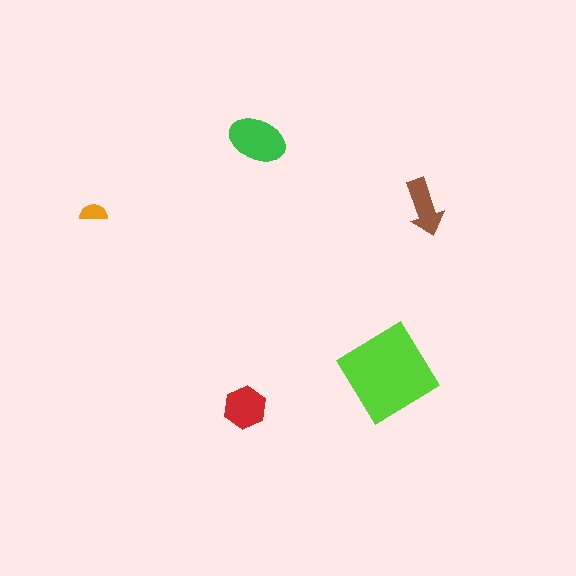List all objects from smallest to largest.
The orange semicircle, the brown arrow, the red hexagon, the green ellipse, the lime diamond.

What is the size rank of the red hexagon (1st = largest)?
3rd.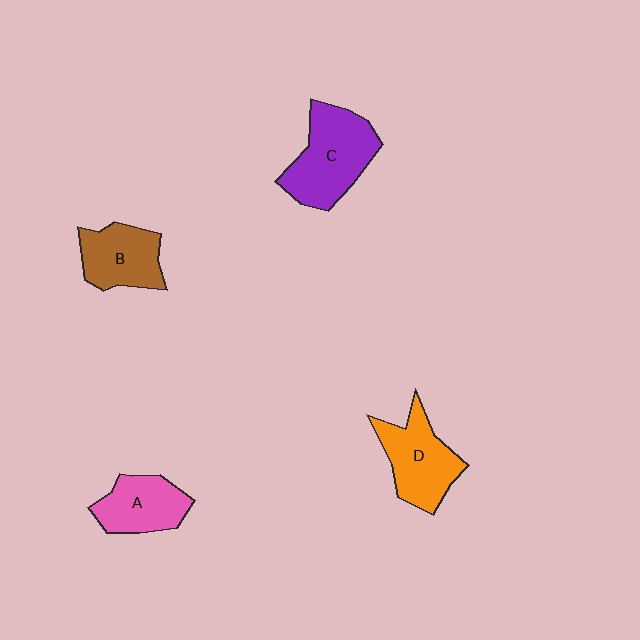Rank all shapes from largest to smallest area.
From largest to smallest: C (purple), D (orange), B (brown), A (pink).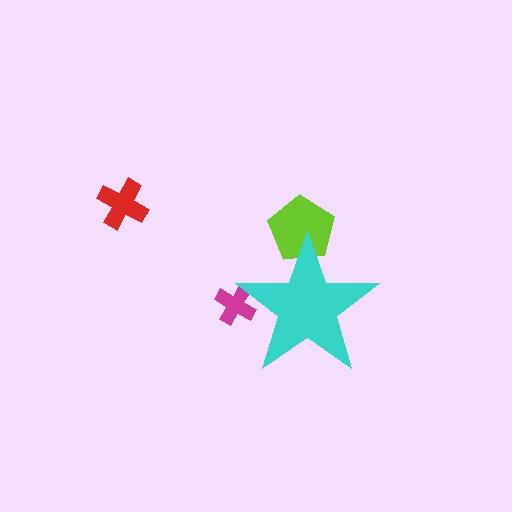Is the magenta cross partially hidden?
Yes, the magenta cross is partially hidden behind the cyan star.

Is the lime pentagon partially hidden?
Yes, the lime pentagon is partially hidden behind the cyan star.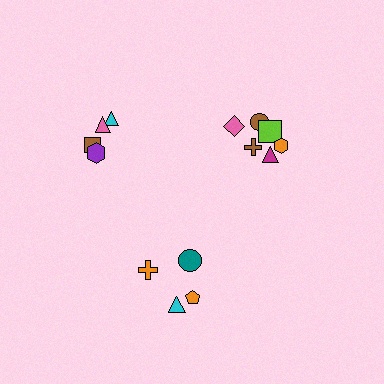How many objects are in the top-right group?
There are 6 objects.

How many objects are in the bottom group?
There are 4 objects.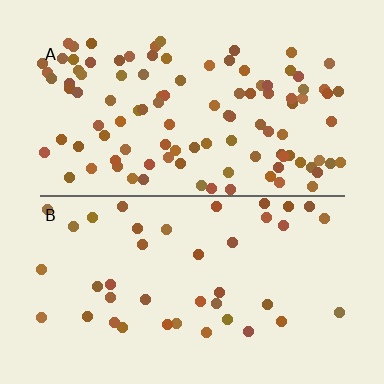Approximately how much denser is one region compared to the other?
Approximately 2.5× — region A over region B.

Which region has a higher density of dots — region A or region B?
A (the top).